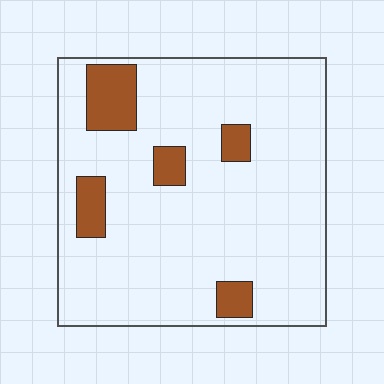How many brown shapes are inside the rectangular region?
5.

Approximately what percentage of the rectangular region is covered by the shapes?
Approximately 10%.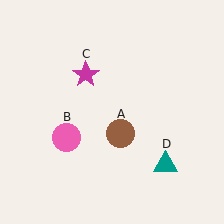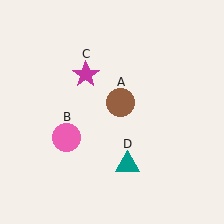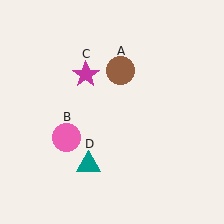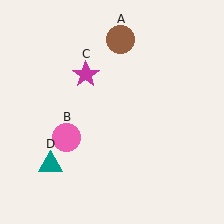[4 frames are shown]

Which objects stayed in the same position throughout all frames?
Pink circle (object B) and magenta star (object C) remained stationary.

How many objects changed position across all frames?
2 objects changed position: brown circle (object A), teal triangle (object D).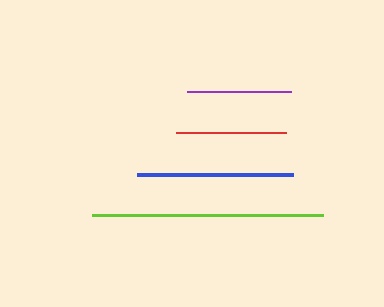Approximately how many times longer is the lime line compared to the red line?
The lime line is approximately 2.1 times the length of the red line.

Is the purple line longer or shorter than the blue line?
The blue line is longer than the purple line.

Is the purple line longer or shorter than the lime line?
The lime line is longer than the purple line.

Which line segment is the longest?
The lime line is the longest at approximately 231 pixels.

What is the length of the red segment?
The red segment is approximately 111 pixels long.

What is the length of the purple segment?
The purple segment is approximately 104 pixels long.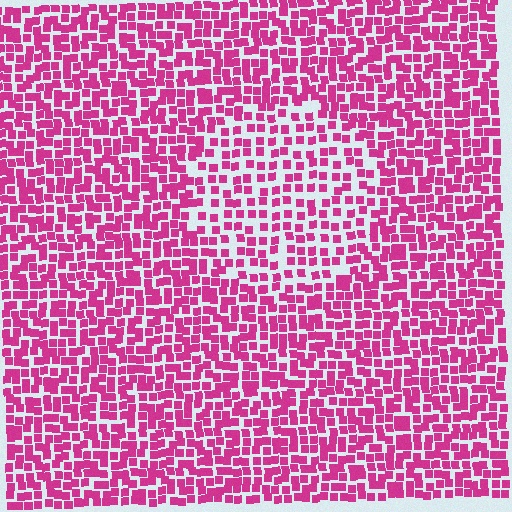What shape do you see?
I see a circle.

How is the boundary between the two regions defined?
The boundary is defined by a change in element density (approximately 1.7x ratio). All elements are the same color, size, and shape.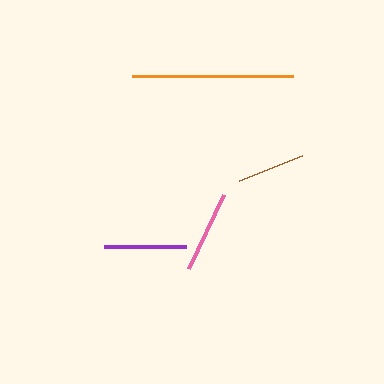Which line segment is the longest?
The orange line is the longest at approximately 162 pixels.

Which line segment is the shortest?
The brown line is the shortest at approximately 68 pixels.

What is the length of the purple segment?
The purple segment is approximately 82 pixels long.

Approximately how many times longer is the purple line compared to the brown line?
The purple line is approximately 1.2 times the length of the brown line.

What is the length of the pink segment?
The pink segment is approximately 82 pixels long.